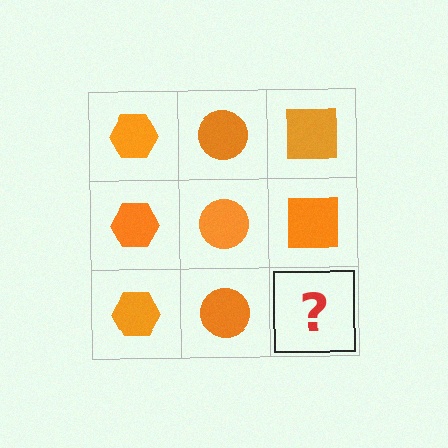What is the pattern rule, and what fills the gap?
The rule is that each column has a consistent shape. The gap should be filled with an orange square.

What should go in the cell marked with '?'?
The missing cell should contain an orange square.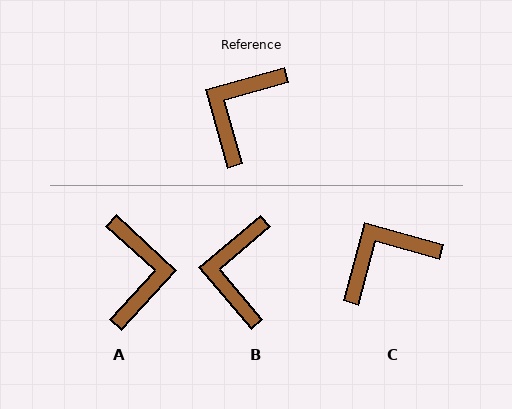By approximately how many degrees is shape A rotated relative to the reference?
Approximately 148 degrees clockwise.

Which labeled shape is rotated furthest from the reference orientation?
A, about 148 degrees away.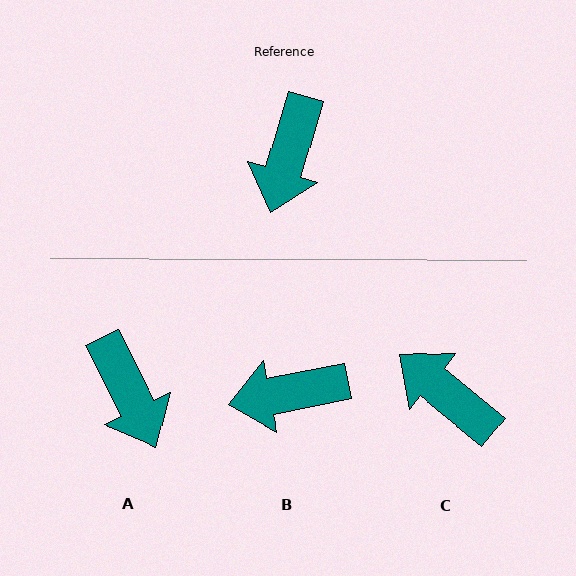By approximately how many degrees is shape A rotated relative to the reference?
Approximately 43 degrees counter-clockwise.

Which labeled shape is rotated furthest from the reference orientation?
C, about 113 degrees away.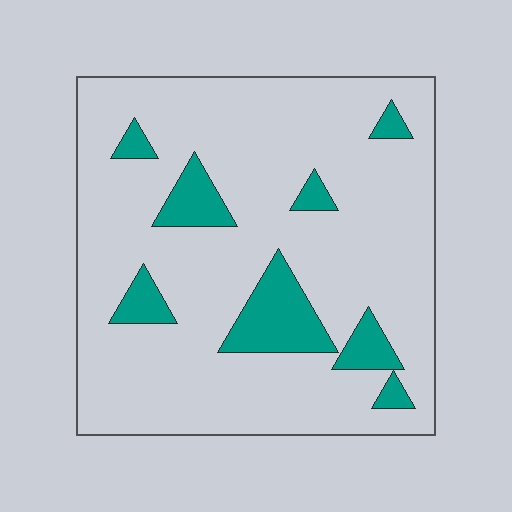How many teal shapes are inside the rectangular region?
8.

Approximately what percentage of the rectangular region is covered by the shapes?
Approximately 15%.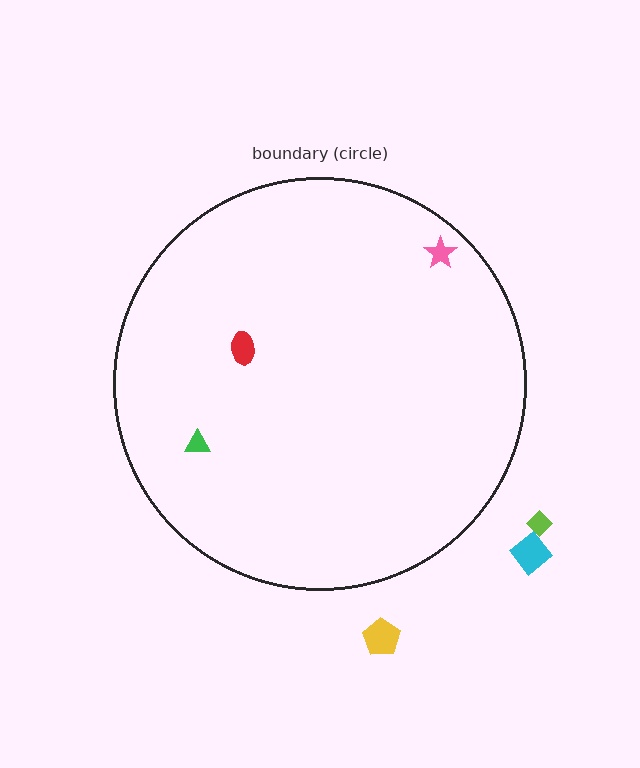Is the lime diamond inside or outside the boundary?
Outside.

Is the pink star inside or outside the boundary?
Inside.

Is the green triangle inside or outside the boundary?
Inside.